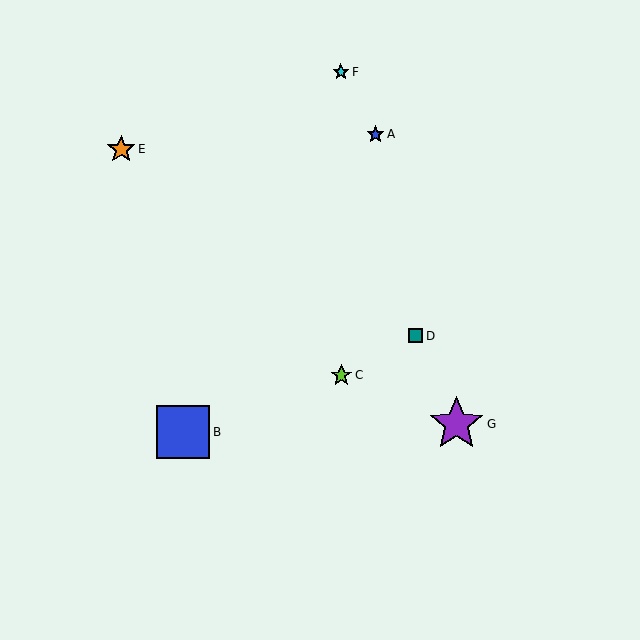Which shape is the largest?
The purple star (labeled G) is the largest.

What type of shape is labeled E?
Shape E is an orange star.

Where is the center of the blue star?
The center of the blue star is at (375, 134).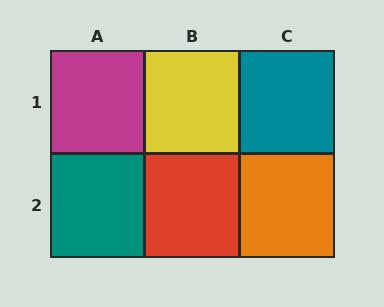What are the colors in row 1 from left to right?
Magenta, yellow, teal.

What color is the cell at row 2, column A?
Teal.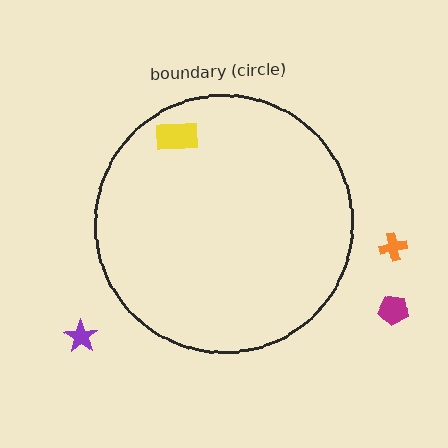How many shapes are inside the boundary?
1 inside, 3 outside.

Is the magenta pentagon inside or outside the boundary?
Outside.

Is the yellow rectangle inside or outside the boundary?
Inside.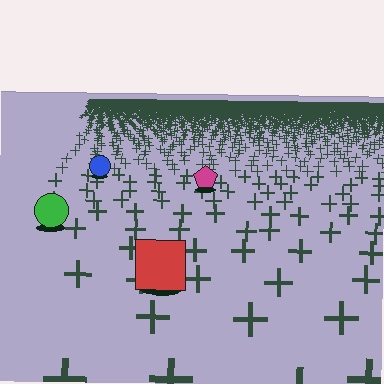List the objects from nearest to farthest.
From nearest to farthest: the red square, the green circle, the magenta pentagon, the blue circle.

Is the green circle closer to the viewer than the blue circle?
Yes. The green circle is closer — you can tell from the texture gradient: the ground texture is coarser near it.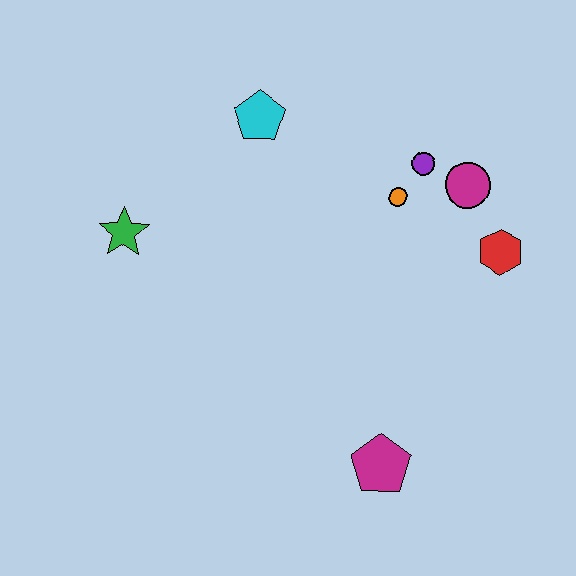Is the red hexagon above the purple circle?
No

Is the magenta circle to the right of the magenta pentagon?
Yes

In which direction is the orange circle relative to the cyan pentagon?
The orange circle is to the right of the cyan pentagon.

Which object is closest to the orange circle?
The purple circle is closest to the orange circle.